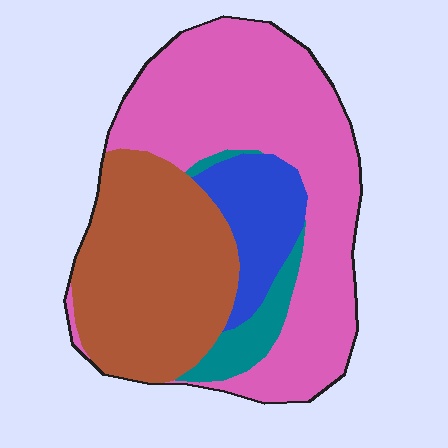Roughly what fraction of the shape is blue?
Blue covers about 10% of the shape.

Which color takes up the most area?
Pink, at roughly 50%.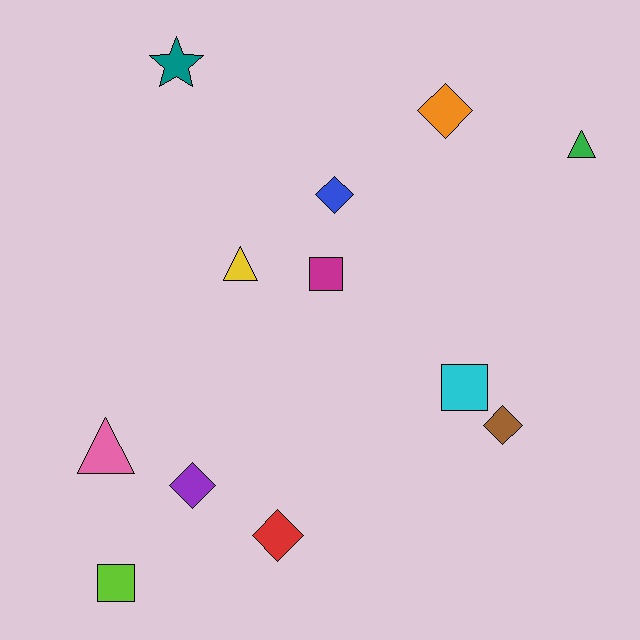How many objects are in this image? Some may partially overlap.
There are 12 objects.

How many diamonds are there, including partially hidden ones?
There are 5 diamonds.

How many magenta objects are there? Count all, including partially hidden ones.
There is 1 magenta object.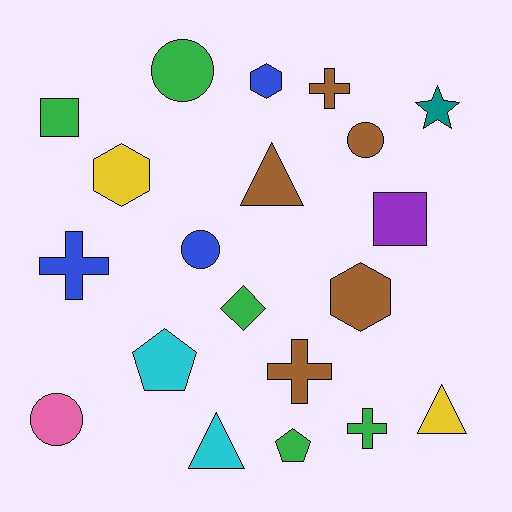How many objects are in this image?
There are 20 objects.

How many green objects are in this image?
There are 5 green objects.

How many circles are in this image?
There are 4 circles.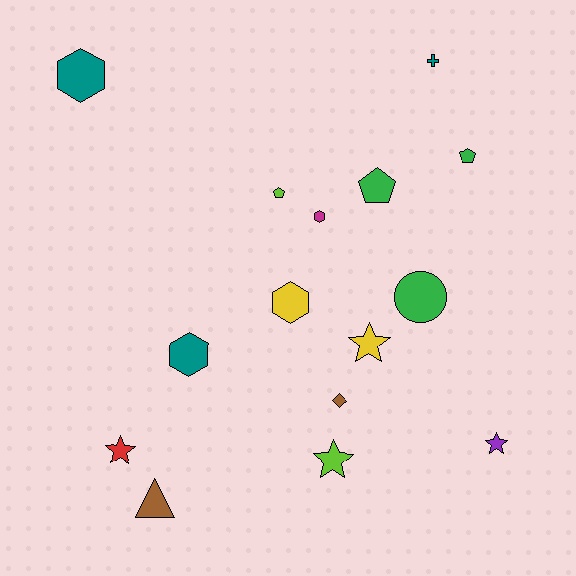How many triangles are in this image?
There is 1 triangle.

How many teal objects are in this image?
There are 3 teal objects.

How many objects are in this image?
There are 15 objects.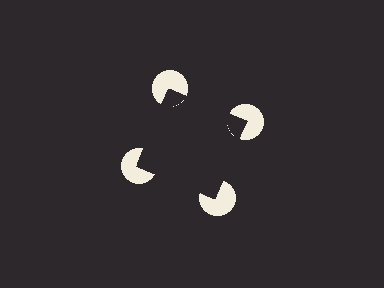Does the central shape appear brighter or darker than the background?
It typically appears slightly darker than the background, even though no actual brightness change is drawn.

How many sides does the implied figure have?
4 sides.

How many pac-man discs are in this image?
There are 4 — one at each vertex of the illusory square.